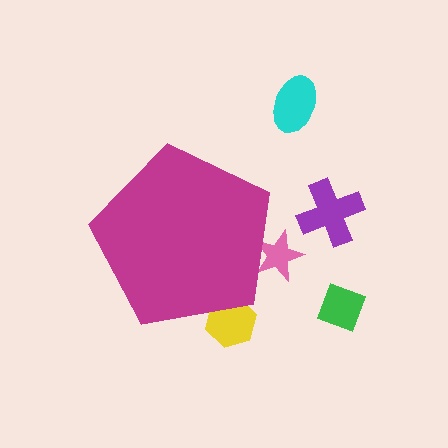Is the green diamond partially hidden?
No, the green diamond is fully visible.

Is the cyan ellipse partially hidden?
No, the cyan ellipse is fully visible.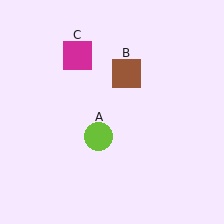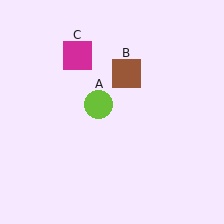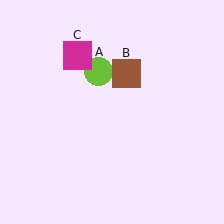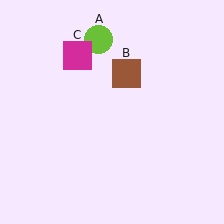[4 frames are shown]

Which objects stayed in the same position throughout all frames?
Brown square (object B) and magenta square (object C) remained stationary.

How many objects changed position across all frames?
1 object changed position: lime circle (object A).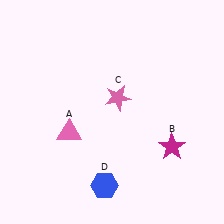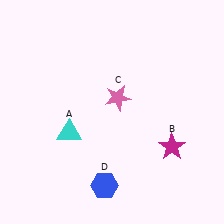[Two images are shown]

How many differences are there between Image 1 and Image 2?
There is 1 difference between the two images.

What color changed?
The triangle (A) changed from pink in Image 1 to cyan in Image 2.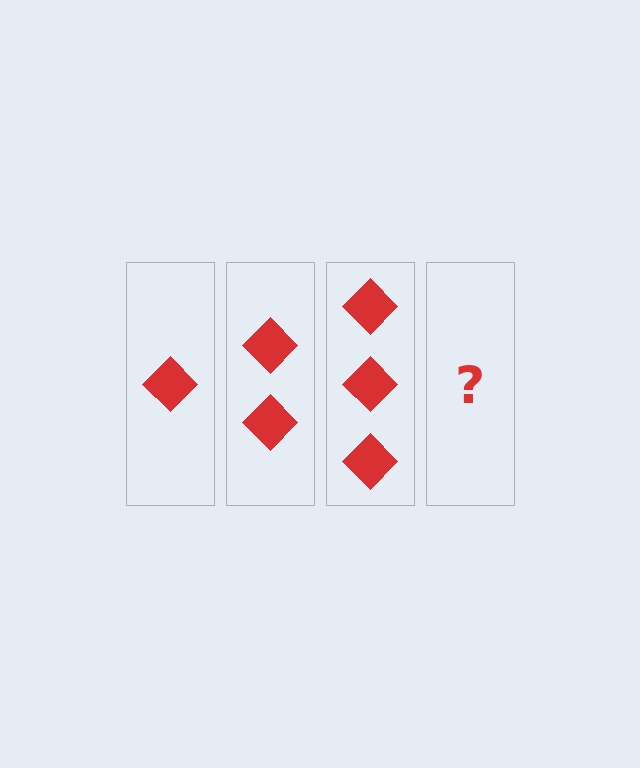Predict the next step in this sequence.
The next step is 4 diamonds.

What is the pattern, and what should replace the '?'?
The pattern is that each step adds one more diamond. The '?' should be 4 diamonds.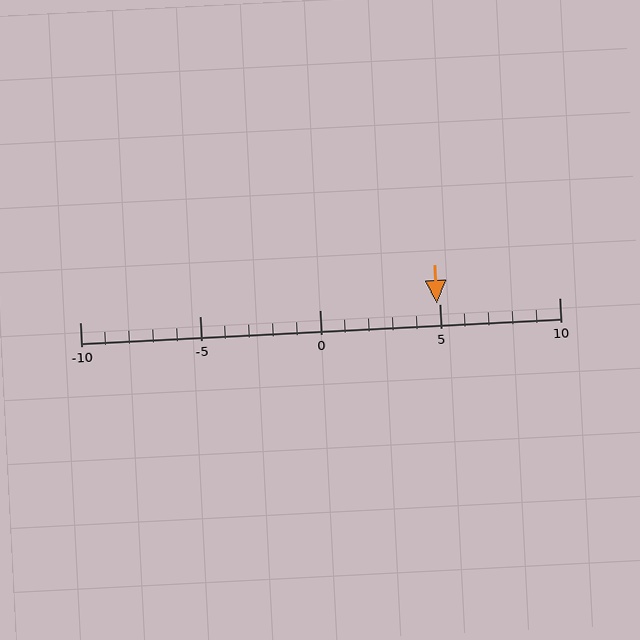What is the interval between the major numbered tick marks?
The major tick marks are spaced 5 units apart.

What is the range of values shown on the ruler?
The ruler shows values from -10 to 10.